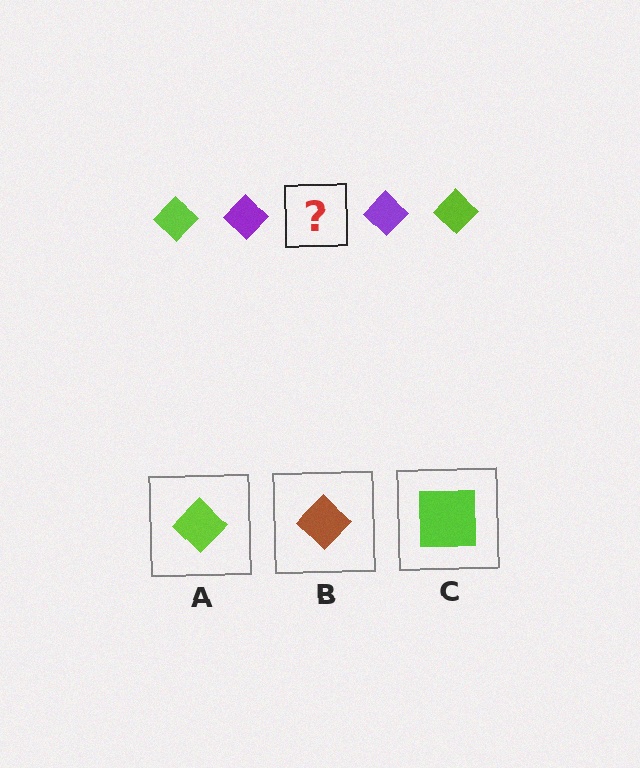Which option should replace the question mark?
Option A.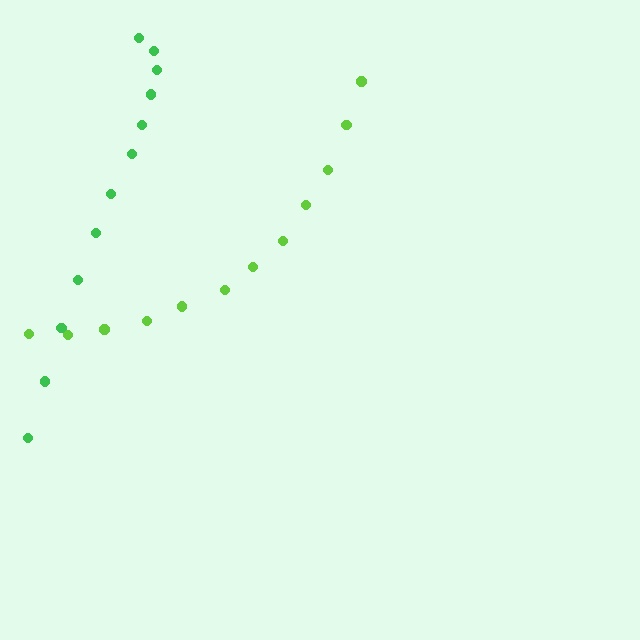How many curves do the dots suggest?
There are 2 distinct paths.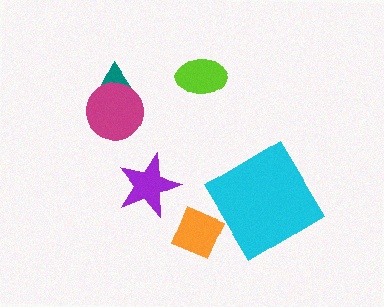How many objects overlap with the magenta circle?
1 object overlaps with the magenta circle.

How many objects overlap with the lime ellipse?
0 objects overlap with the lime ellipse.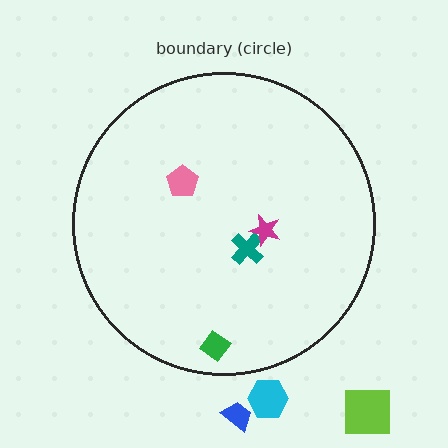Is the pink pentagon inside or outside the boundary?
Inside.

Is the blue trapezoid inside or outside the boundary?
Outside.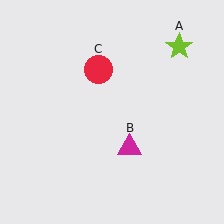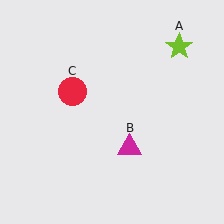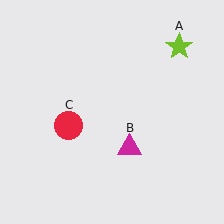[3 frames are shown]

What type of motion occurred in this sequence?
The red circle (object C) rotated counterclockwise around the center of the scene.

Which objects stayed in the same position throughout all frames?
Lime star (object A) and magenta triangle (object B) remained stationary.